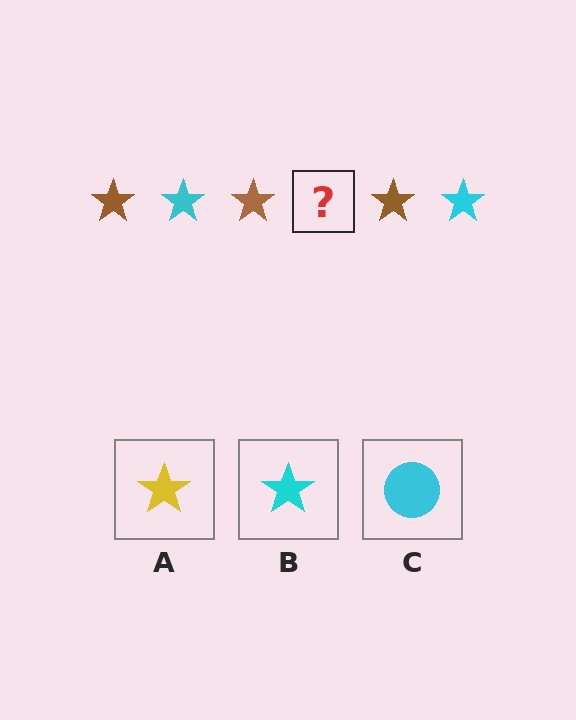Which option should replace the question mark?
Option B.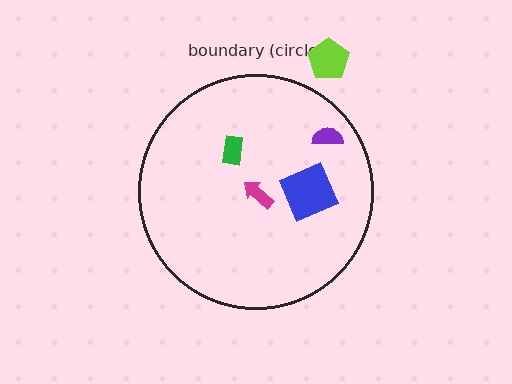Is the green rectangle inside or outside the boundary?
Inside.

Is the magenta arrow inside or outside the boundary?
Inside.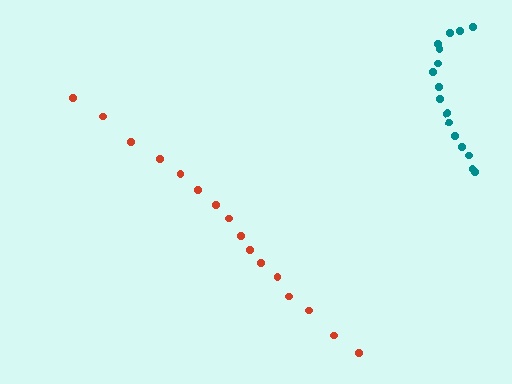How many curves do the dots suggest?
There are 2 distinct paths.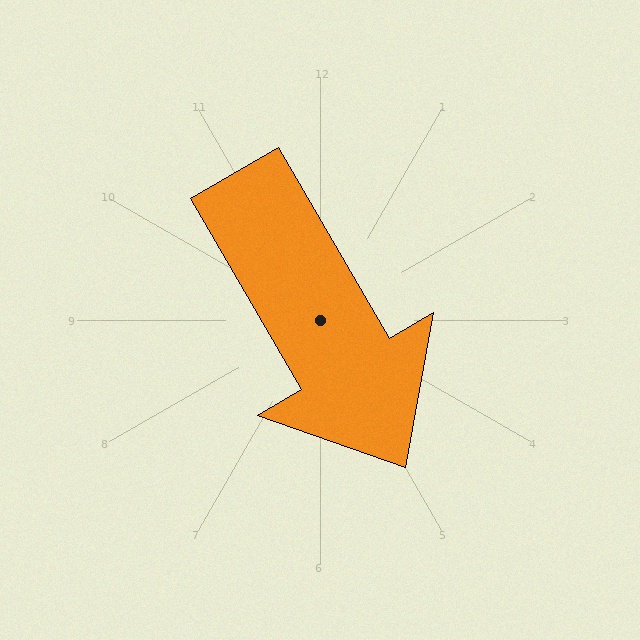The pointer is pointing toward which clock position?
Roughly 5 o'clock.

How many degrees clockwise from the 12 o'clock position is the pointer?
Approximately 150 degrees.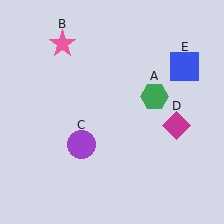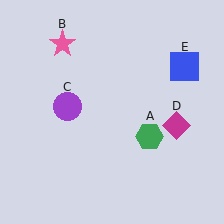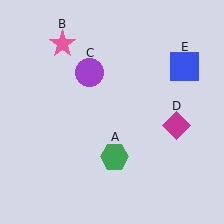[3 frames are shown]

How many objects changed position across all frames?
2 objects changed position: green hexagon (object A), purple circle (object C).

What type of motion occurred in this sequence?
The green hexagon (object A), purple circle (object C) rotated clockwise around the center of the scene.